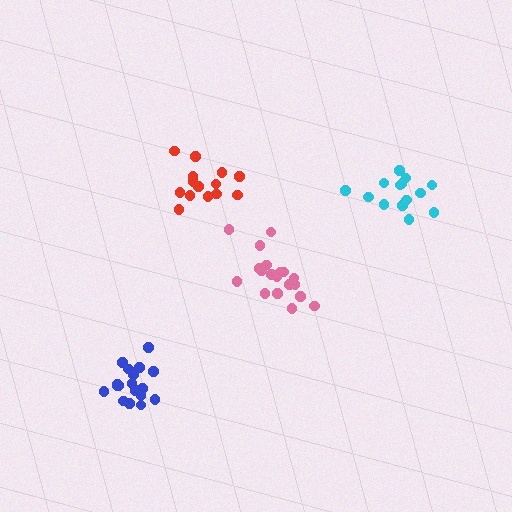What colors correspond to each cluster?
The clusters are colored: red, blue, pink, cyan.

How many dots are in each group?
Group 1: 14 dots, Group 2: 18 dots, Group 3: 19 dots, Group 4: 14 dots (65 total).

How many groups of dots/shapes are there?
There are 4 groups.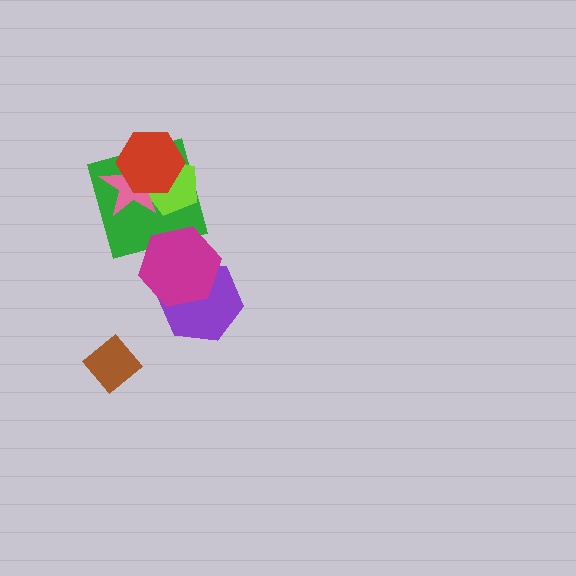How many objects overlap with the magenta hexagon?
2 objects overlap with the magenta hexagon.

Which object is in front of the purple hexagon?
The magenta hexagon is in front of the purple hexagon.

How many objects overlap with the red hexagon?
3 objects overlap with the red hexagon.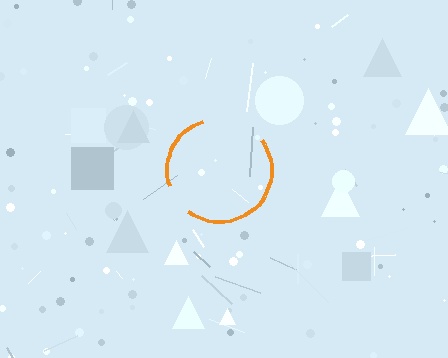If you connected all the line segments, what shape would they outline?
They would outline a circle.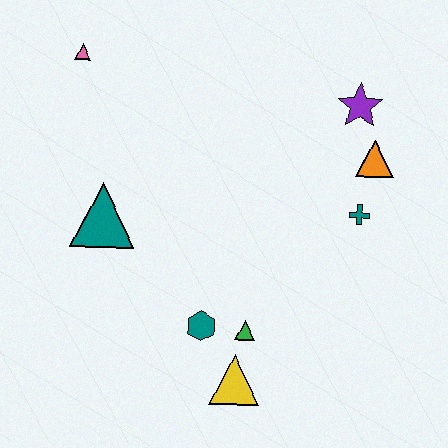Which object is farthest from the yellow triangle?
The pink triangle is farthest from the yellow triangle.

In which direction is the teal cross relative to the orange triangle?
The teal cross is below the orange triangle.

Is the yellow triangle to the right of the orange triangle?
No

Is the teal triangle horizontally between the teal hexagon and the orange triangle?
No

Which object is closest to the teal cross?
The orange triangle is closest to the teal cross.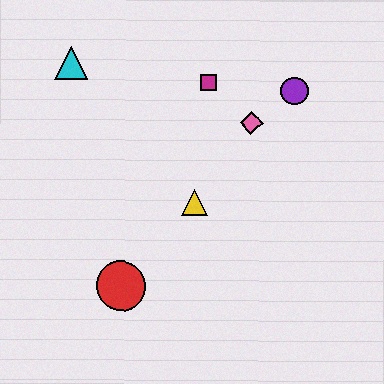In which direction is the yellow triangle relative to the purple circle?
The yellow triangle is below the purple circle.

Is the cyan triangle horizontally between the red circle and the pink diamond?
No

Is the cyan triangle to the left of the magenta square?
Yes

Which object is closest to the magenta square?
The pink diamond is closest to the magenta square.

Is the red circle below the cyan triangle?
Yes